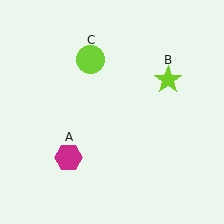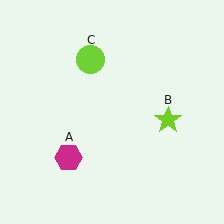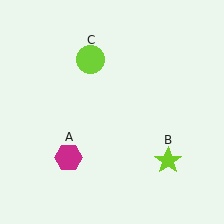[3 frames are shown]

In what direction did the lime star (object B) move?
The lime star (object B) moved down.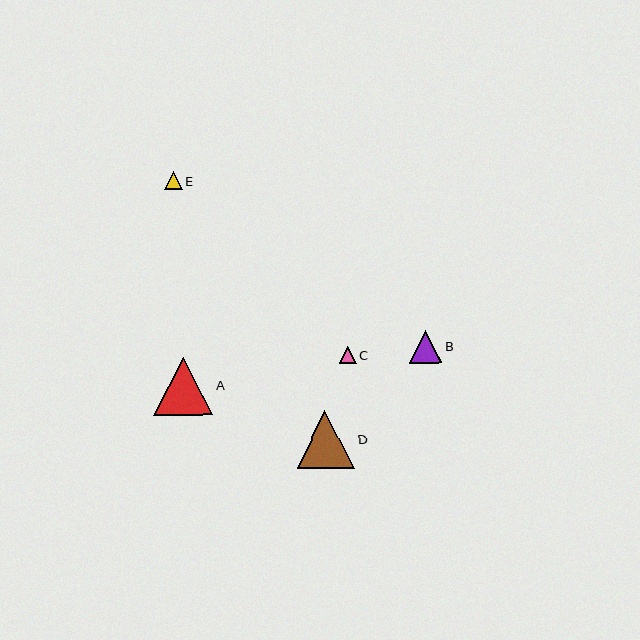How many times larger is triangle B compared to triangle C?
Triangle B is approximately 1.9 times the size of triangle C.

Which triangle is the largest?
Triangle A is the largest with a size of approximately 59 pixels.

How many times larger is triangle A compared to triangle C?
Triangle A is approximately 3.5 times the size of triangle C.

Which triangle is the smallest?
Triangle C is the smallest with a size of approximately 17 pixels.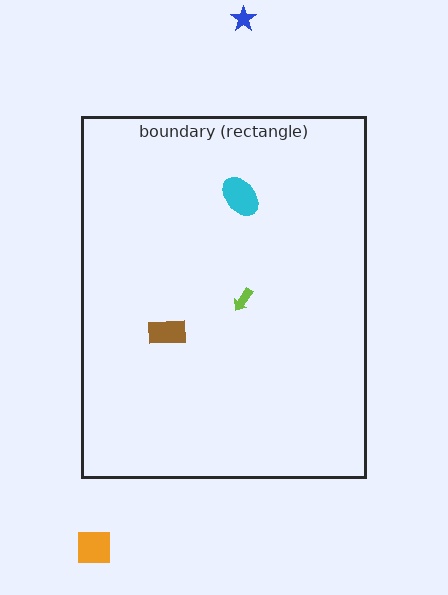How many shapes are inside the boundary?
3 inside, 2 outside.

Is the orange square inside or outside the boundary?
Outside.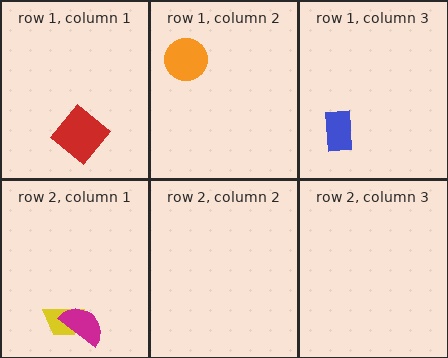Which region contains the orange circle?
The row 1, column 2 region.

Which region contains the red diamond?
The row 1, column 1 region.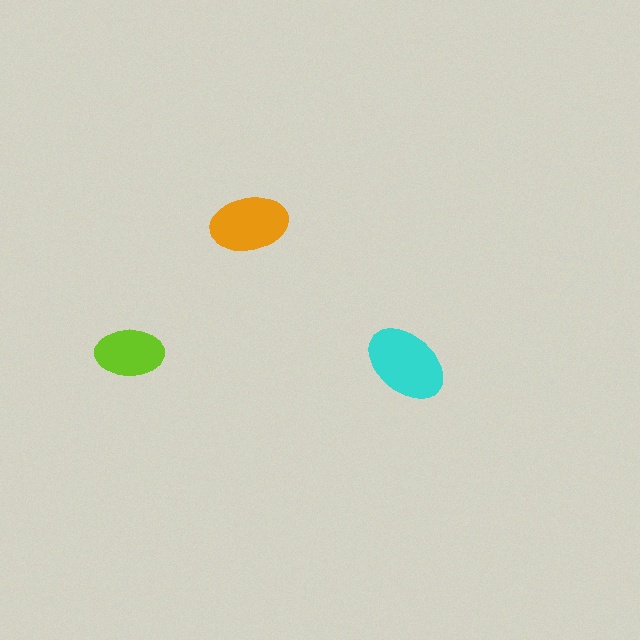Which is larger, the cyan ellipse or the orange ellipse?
The cyan one.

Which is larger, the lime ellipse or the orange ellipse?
The orange one.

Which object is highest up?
The orange ellipse is topmost.